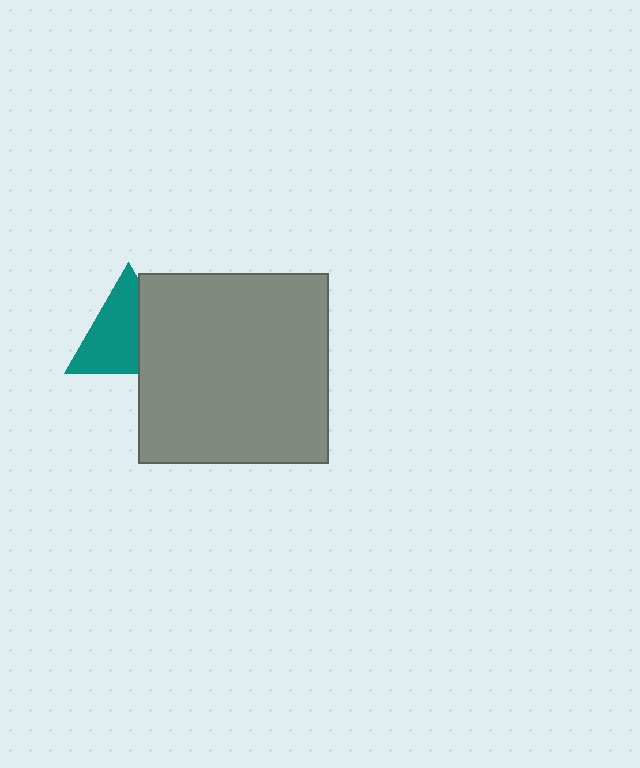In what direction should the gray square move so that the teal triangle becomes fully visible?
The gray square should move right. That is the shortest direction to clear the overlap and leave the teal triangle fully visible.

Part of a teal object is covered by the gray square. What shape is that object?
It is a triangle.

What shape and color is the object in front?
The object in front is a gray square.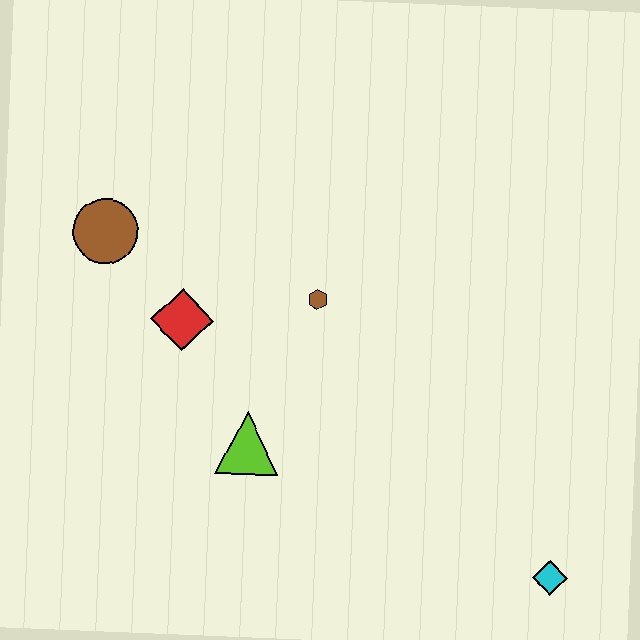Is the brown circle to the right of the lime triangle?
No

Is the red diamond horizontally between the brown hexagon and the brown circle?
Yes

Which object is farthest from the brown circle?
The cyan diamond is farthest from the brown circle.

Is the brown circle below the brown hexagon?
No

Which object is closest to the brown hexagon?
The red diamond is closest to the brown hexagon.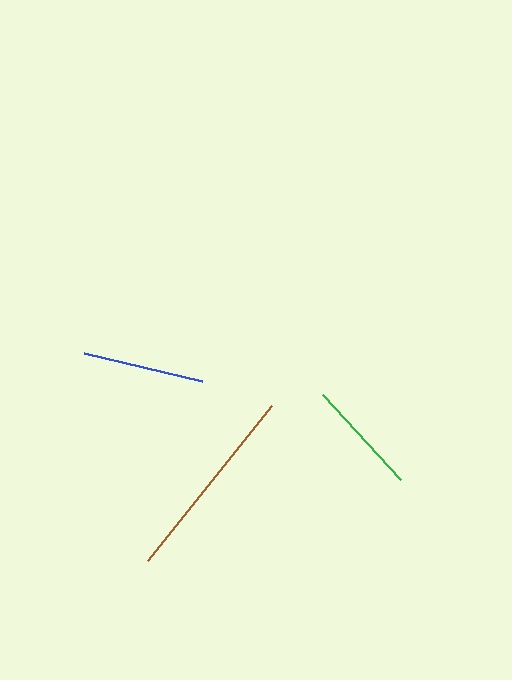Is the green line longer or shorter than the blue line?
The blue line is longer than the green line.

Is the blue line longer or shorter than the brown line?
The brown line is longer than the blue line.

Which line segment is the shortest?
The green line is the shortest at approximately 115 pixels.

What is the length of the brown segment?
The brown segment is approximately 198 pixels long.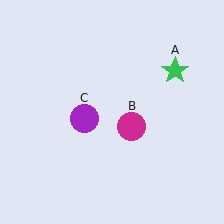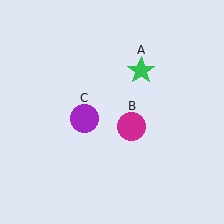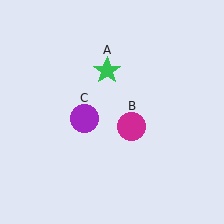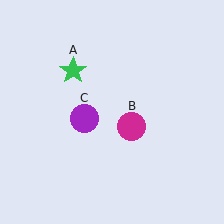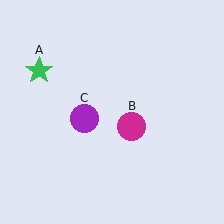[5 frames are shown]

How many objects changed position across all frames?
1 object changed position: green star (object A).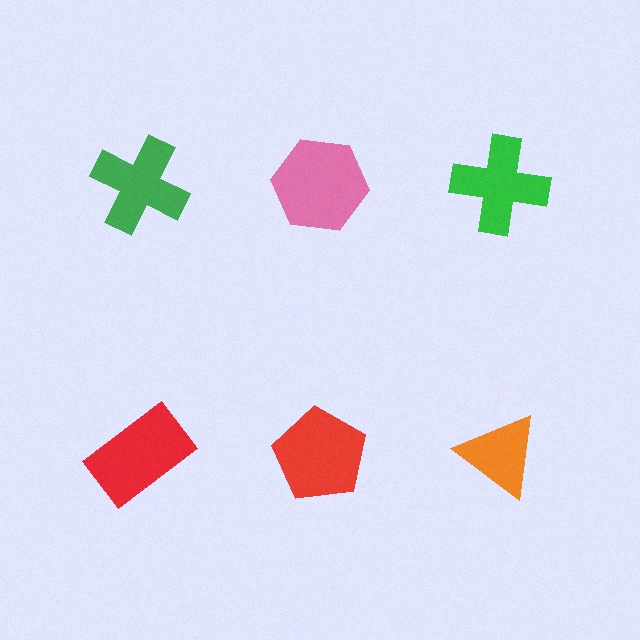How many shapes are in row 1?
3 shapes.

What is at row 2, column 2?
A red pentagon.